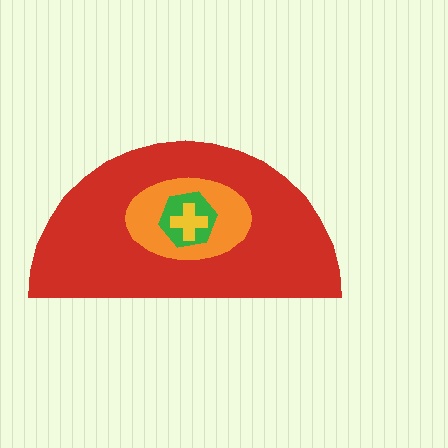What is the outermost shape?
The red semicircle.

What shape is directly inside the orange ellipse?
The green hexagon.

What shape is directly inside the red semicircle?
The orange ellipse.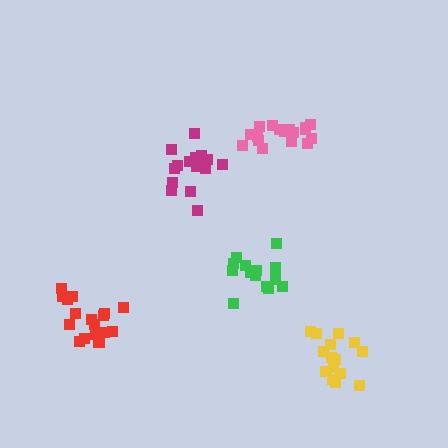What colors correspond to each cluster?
The clusters are colored: magenta, pink, green, red, yellow.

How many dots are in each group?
Group 1: 15 dots, Group 2: 17 dots, Group 3: 14 dots, Group 4: 17 dots, Group 5: 15 dots (78 total).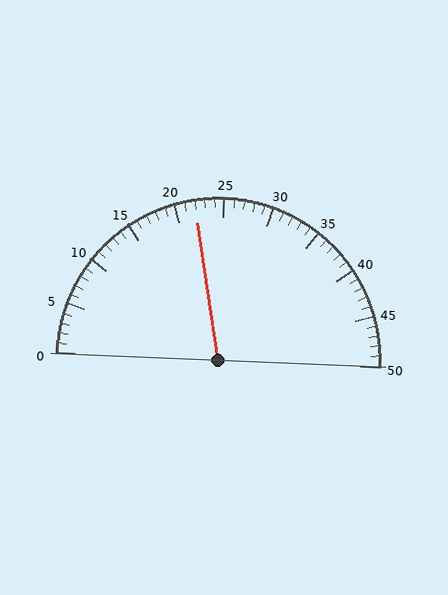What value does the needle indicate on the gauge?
The needle indicates approximately 22.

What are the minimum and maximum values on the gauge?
The gauge ranges from 0 to 50.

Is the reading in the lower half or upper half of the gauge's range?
The reading is in the lower half of the range (0 to 50).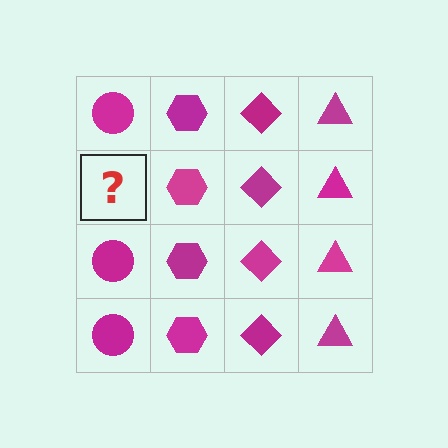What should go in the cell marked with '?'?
The missing cell should contain a magenta circle.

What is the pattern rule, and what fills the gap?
The rule is that each column has a consistent shape. The gap should be filled with a magenta circle.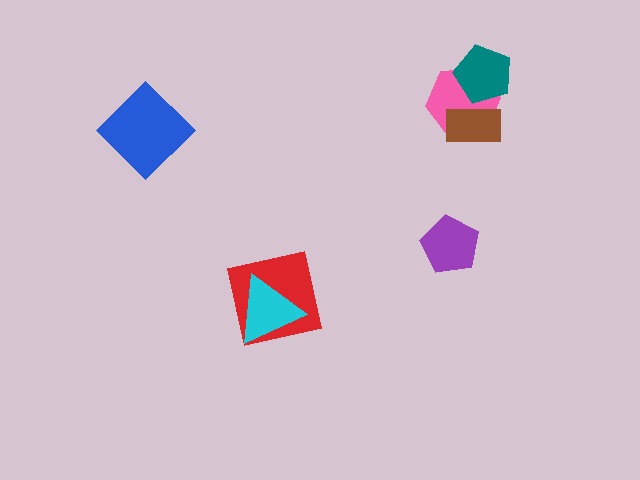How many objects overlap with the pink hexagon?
2 objects overlap with the pink hexagon.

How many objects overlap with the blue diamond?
0 objects overlap with the blue diamond.